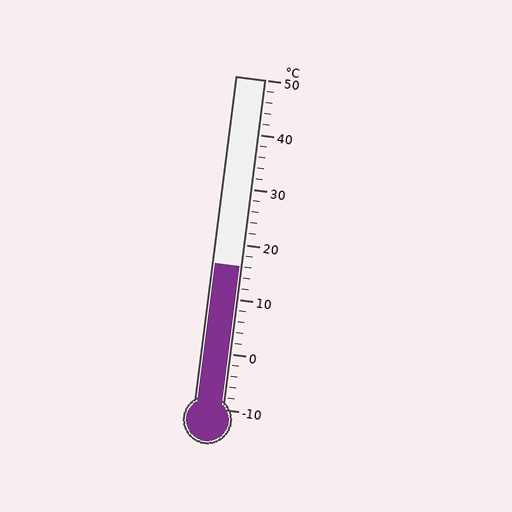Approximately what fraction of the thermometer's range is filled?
The thermometer is filled to approximately 45% of its range.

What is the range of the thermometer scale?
The thermometer scale ranges from -10°C to 50°C.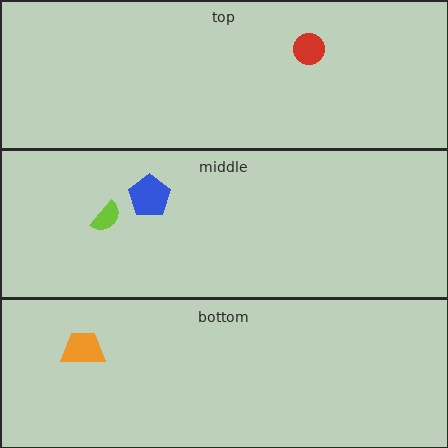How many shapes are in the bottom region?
1.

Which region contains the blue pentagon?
The middle region.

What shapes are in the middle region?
The blue pentagon, the lime semicircle.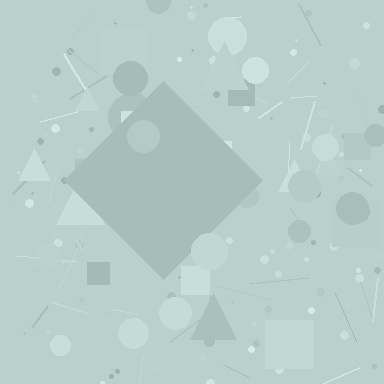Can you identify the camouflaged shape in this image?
The camouflaged shape is a diamond.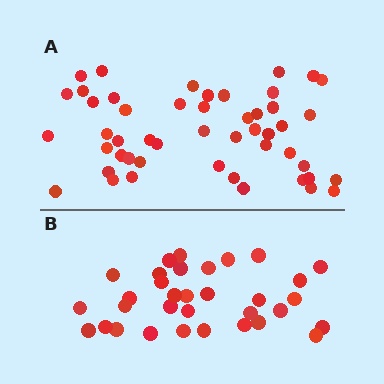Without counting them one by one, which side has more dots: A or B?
Region A (the top region) has more dots.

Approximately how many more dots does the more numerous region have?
Region A has approximately 15 more dots than region B.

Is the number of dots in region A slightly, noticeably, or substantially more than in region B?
Region A has substantially more. The ratio is roughly 1.5 to 1.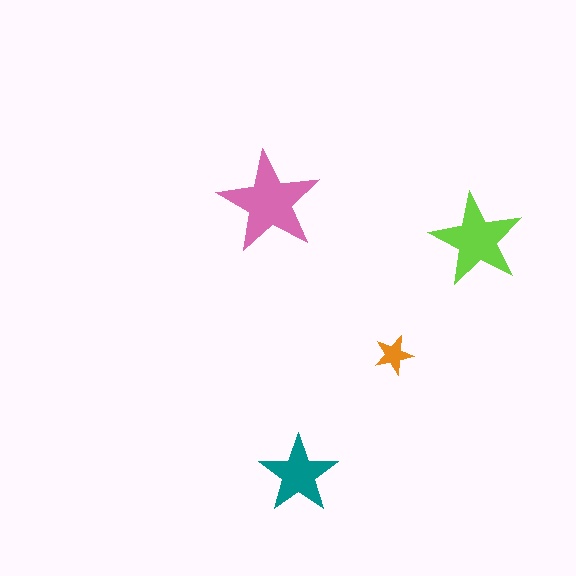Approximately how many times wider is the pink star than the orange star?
About 2.5 times wider.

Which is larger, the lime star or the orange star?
The lime one.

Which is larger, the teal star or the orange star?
The teal one.